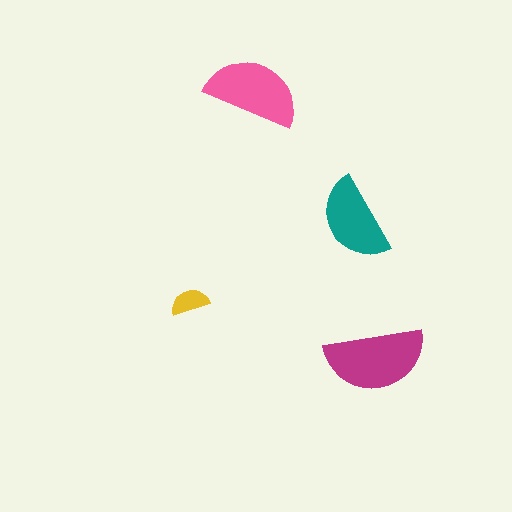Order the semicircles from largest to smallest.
the magenta one, the pink one, the teal one, the yellow one.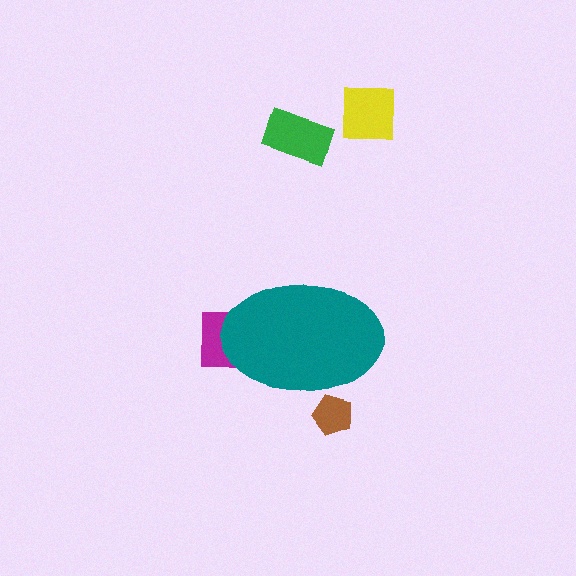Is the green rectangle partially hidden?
No, the green rectangle is fully visible.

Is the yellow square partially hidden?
No, the yellow square is fully visible.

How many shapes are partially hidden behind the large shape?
2 shapes are partially hidden.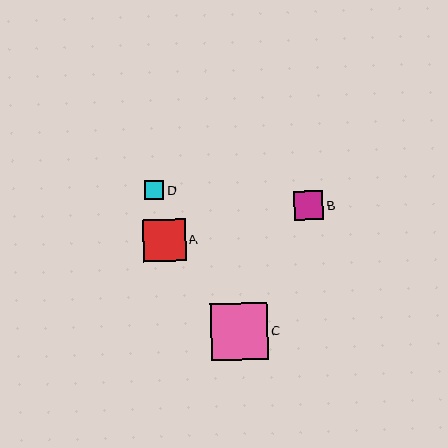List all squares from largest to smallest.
From largest to smallest: C, A, B, D.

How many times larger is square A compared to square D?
Square A is approximately 2.2 times the size of square D.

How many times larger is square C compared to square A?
Square C is approximately 1.4 times the size of square A.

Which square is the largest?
Square C is the largest with a size of approximately 58 pixels.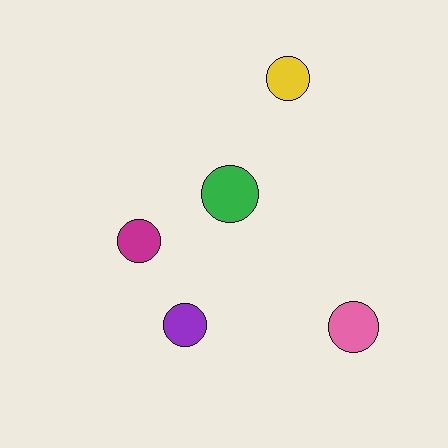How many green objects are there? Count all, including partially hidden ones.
There is 1 green object.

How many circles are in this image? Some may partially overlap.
There are 5 circles.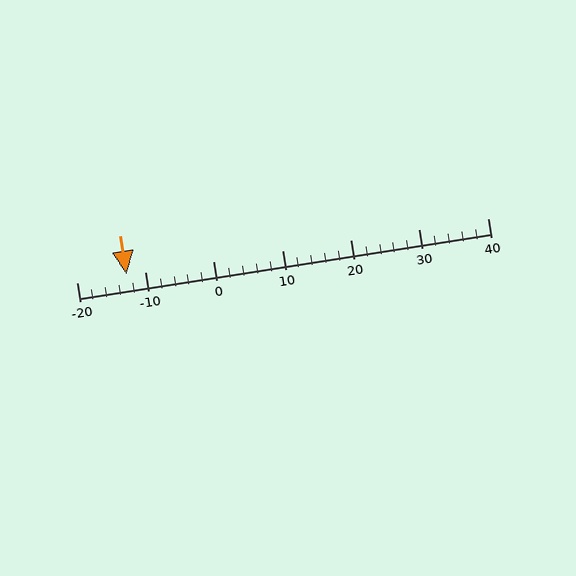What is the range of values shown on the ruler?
The ruler shows values from -20 to 40.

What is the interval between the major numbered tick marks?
The major tick marks are spaced 10 units apart.